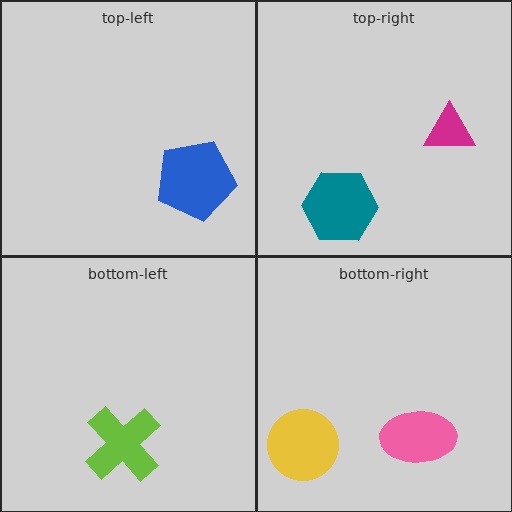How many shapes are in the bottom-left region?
1.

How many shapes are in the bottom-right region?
2.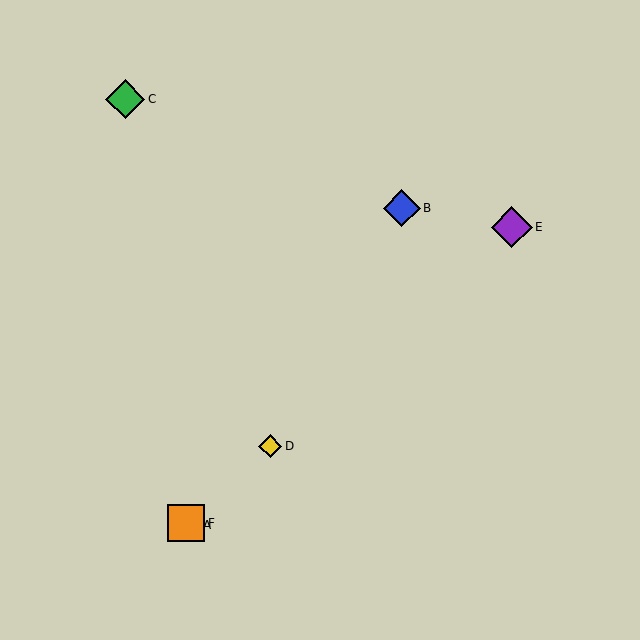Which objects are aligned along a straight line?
Objects A, D, E, F are aligned along a straight line.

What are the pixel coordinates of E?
Object E is at (512, 227).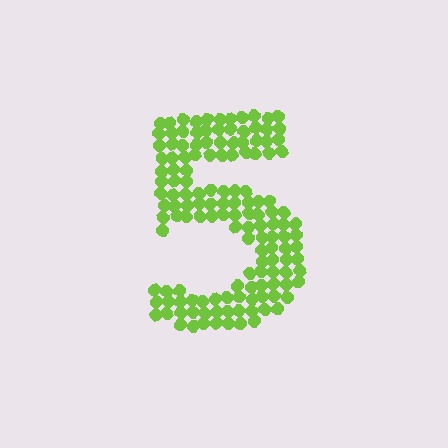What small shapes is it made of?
It is made of small circles.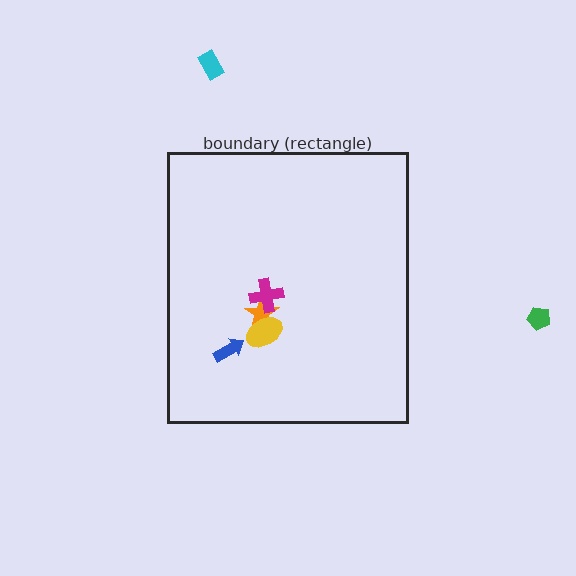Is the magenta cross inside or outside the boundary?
Inside.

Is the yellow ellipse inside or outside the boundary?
Inside.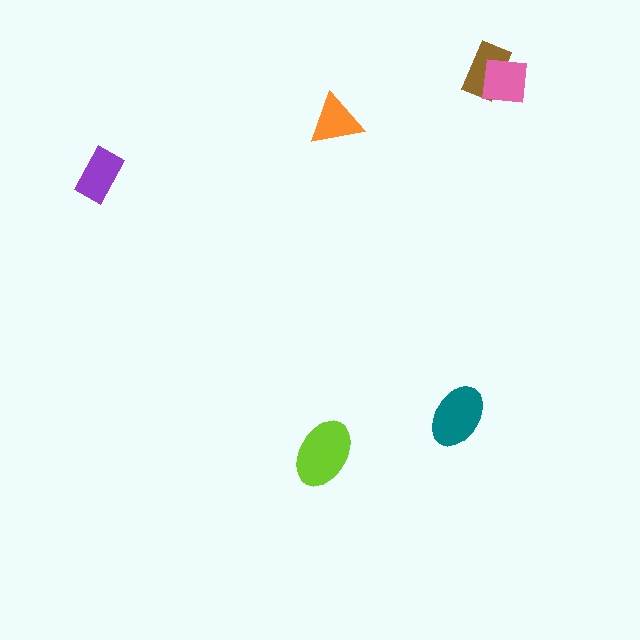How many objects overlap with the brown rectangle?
1 object overlaps with the brown rectangle.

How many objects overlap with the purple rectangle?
0 objects overlap with the purple rectangle.